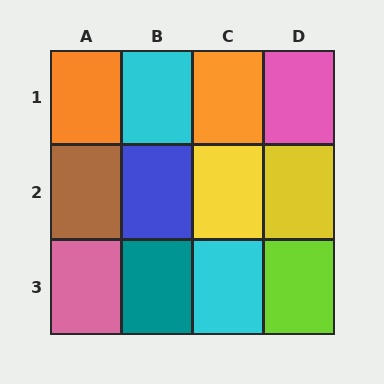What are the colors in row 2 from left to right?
Brown, blue, yellow, yellow.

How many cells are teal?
1 cell is teal.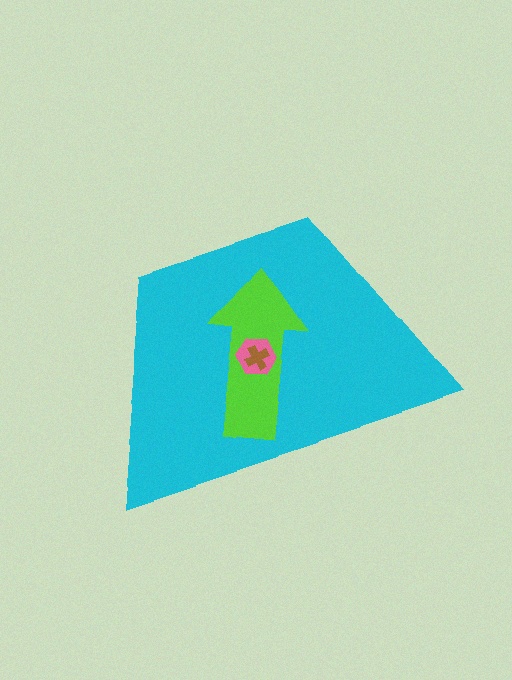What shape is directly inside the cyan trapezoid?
The lime arrow.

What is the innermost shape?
The brown cross.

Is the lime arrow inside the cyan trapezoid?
Yes.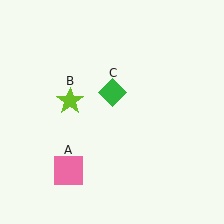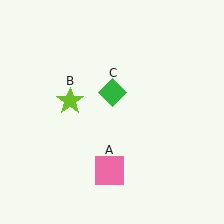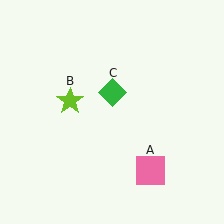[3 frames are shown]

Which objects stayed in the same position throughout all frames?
Lime star (object B) and green diamond (object C) remained stationary.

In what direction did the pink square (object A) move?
The pink square (object A) moved right.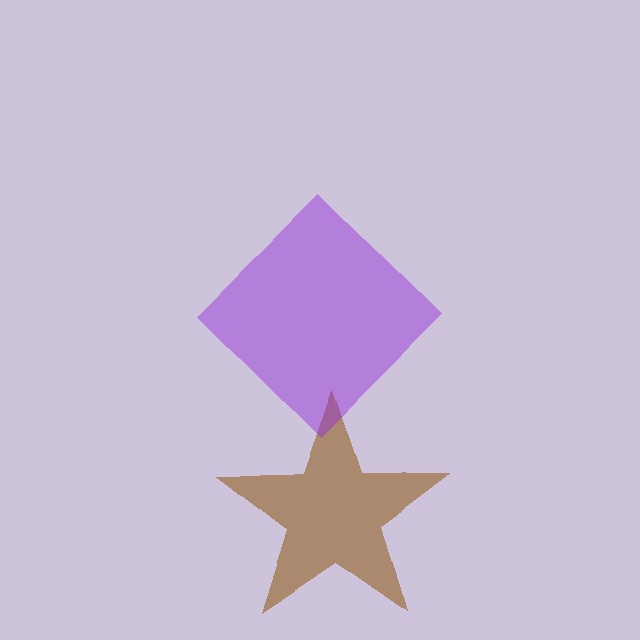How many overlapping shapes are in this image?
There are 2 overlapping shapes in the image.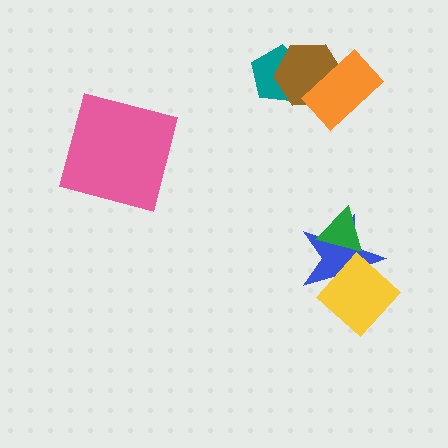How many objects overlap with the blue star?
2 objects overlap with the blue star.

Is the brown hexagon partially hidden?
Yes, it is partially covered by another shape.